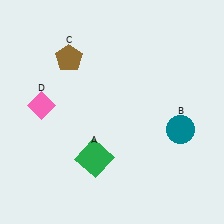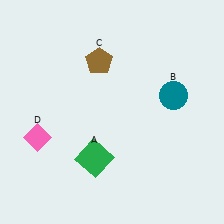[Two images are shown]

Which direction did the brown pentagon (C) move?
The brown pentagon (C) moved right.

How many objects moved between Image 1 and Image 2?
3 objects moved between the two images.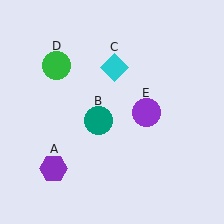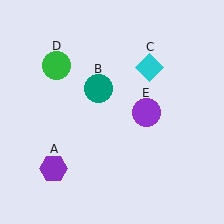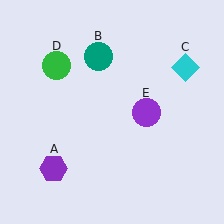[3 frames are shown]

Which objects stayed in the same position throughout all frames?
Purple hexagon (object A) and green circle (object D) and purple circle (object E) remained stationary.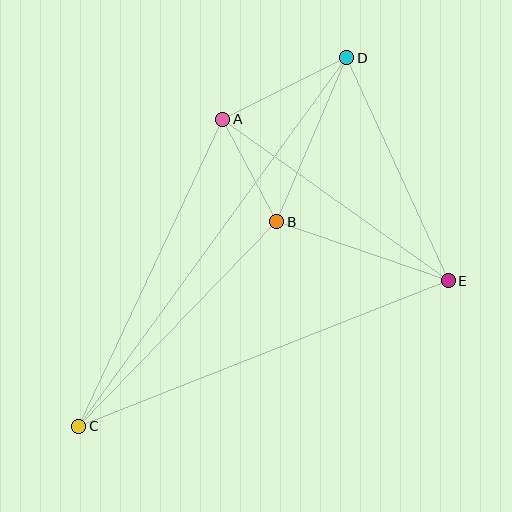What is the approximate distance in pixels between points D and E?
The distance between D and E is approximately 245 pixels.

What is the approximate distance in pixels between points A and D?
The distance between A and D is approximately 139 pixels.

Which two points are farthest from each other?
Points C and D are farthest from each other.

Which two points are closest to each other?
Points A and B are closest to each other.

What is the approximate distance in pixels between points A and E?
The distance between A and E is approximately 277 pixels.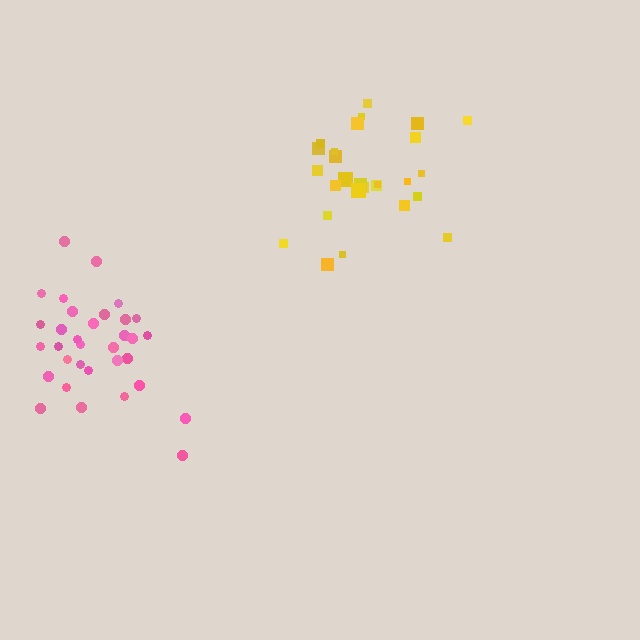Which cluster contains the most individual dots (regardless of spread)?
Pink (33).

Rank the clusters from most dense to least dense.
pink, yellow.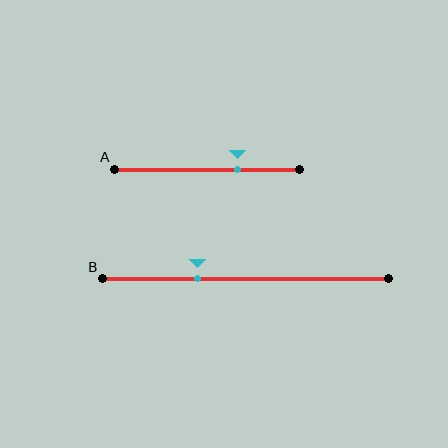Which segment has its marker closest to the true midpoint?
Segment A has its marker closest to the true midpoint.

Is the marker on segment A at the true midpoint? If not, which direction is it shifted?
No, the marker on segment A is shifted to the right by about 17% of the segment length.